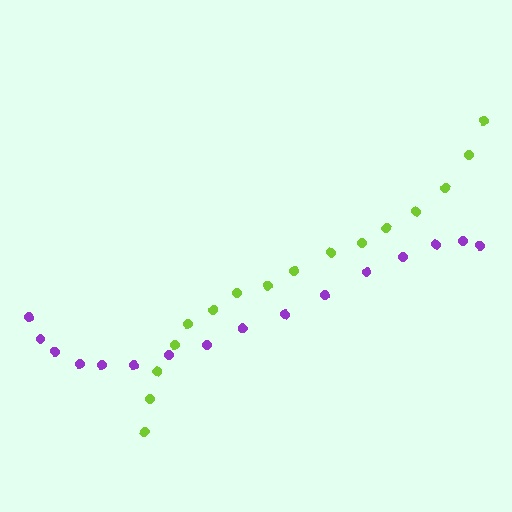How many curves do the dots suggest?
There are 2 distinct paths.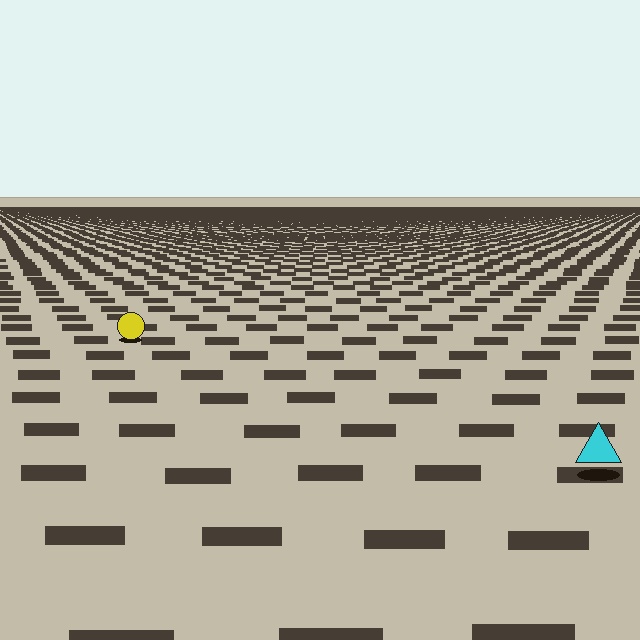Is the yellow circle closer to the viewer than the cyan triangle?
No. The cyan triangle is closer — you can tell from the texture gradient: the ground texture is coarser near it.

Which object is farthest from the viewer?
The yellow circle is farthest from the viewer. It appears smaller and the ground texture around it is denser.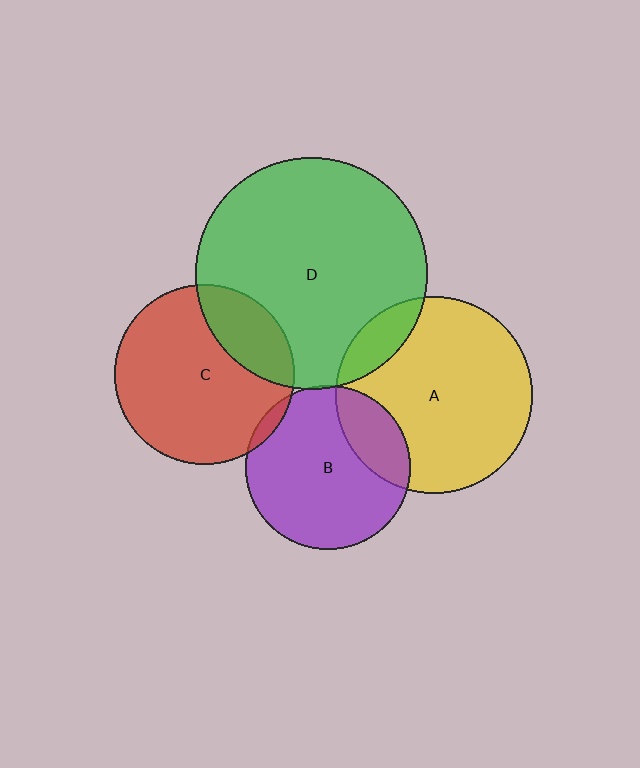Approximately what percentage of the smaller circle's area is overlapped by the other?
Approximately 10%.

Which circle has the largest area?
Circle D (green).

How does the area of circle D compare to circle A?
Approximately 1.4 times.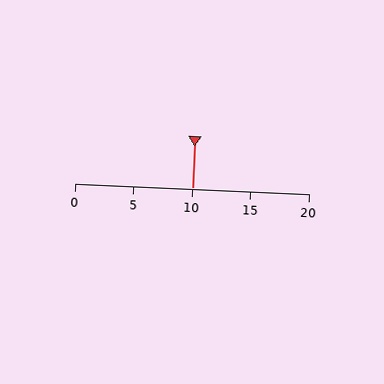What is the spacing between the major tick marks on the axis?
The major ticks are spaced 5 apart.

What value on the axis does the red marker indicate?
The marker indicates approximately 10.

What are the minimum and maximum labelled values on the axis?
The axis runs from 0 to 20.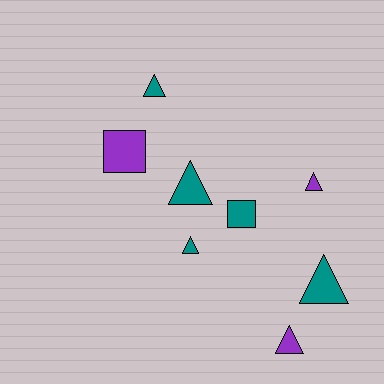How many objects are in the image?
There are 8 objects.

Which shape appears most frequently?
Triangle, with 6 objects.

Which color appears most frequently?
Teal, with 5 objects.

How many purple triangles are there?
There are 2 purple triangles.